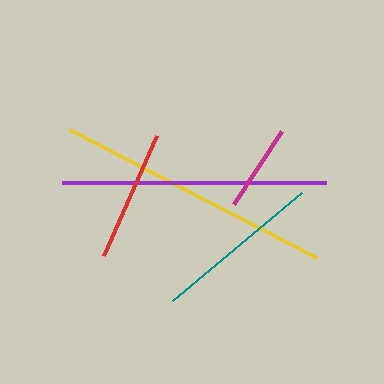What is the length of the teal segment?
The teal segment is approximately 168 pixels long.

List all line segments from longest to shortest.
From longest to shortest: yellow, purple, teal, red, magenta.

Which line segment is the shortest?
The magenta line is the shortest at approximately 87 pixels.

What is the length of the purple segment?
The purple segment is approximately 265 pixels long.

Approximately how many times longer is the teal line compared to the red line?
The teal line is approximately 1.3 times the length of the red line.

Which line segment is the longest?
The yellow line is the longest at approximately 278 pixels.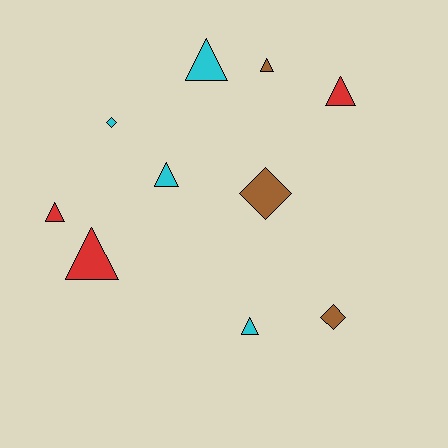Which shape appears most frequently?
Triangle, with 7 objects.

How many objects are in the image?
There are 10 objects.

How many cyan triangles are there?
There are 3 cyan triangles.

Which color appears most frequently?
Cyan, with 4 objects.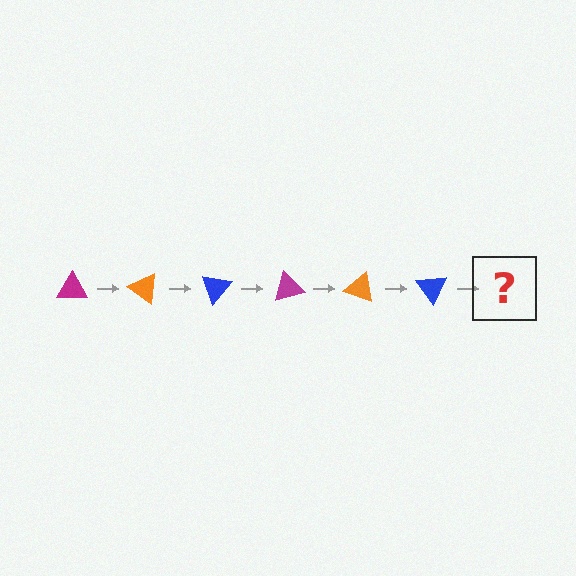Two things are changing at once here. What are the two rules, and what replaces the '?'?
The two rules are that it rotates 35 degrees each step and the color cycles through magenta, orange, and blue. The '?' should be a magenta triangle, rotated 210 degrees from the start.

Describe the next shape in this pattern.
It should be a magenta triangle, rotated 210 degrees from the start.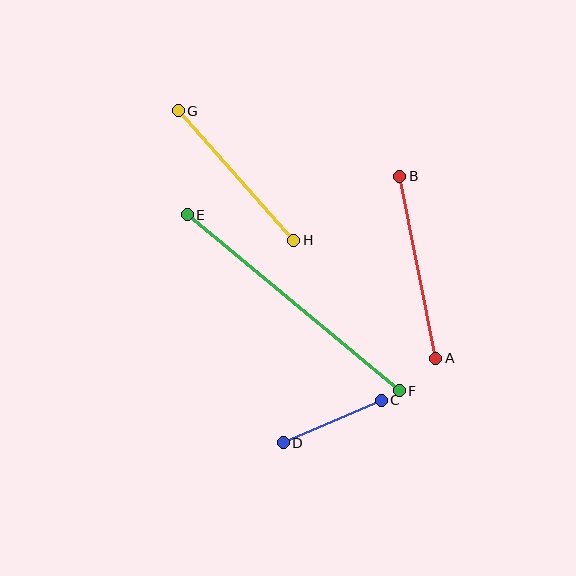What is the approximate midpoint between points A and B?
The midpoint is at approximately (418, 267) pixels.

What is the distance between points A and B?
The distance is approximately 186 pixels.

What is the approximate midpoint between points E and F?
The midpoint is at approximately (293, 303) pixels.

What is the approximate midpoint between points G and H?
The midpoint is at approximately (236, 175) pixels.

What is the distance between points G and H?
The distance is approximately 173 pixels.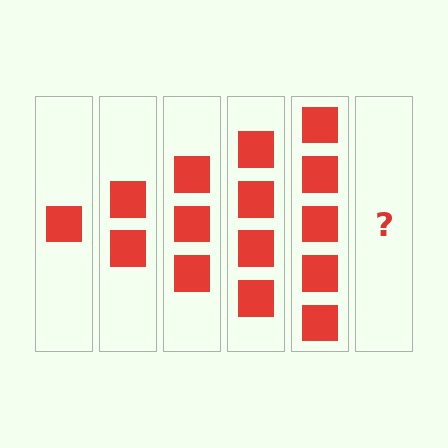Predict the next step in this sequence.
The next step is 6 squares.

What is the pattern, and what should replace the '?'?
The pattern is that each step adds one more square. The '?' should be 6 squares.